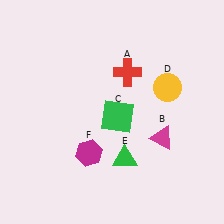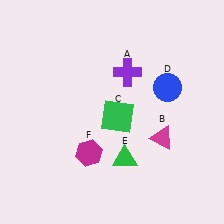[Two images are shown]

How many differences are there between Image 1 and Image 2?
There are 2 differences between the two images.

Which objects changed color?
A changed from red to purple. D changed from yellow to blue.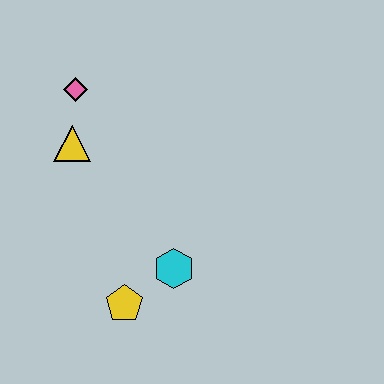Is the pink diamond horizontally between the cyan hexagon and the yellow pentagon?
No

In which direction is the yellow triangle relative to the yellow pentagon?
The yellow triangle is above the yellow pentagon.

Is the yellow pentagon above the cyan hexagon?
No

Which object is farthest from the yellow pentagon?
The pink diamond is farthest from the yellow pentagon.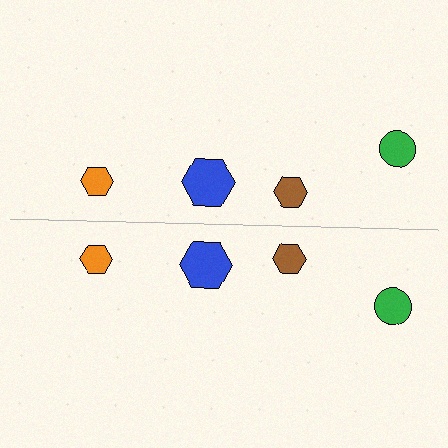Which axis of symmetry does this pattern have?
The pattern has a horizontal axis of symmetry running through the center of the image.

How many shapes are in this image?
There are 8 shapes in this image.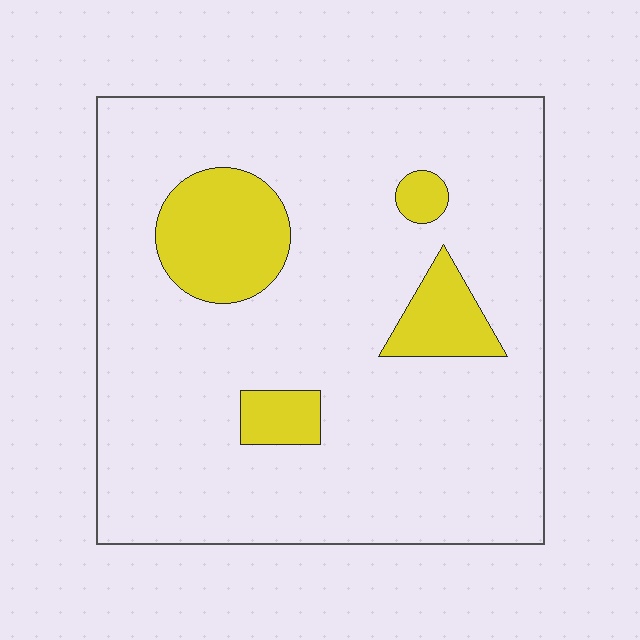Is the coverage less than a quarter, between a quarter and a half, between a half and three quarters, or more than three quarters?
Less than a quarter.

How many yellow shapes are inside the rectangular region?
4.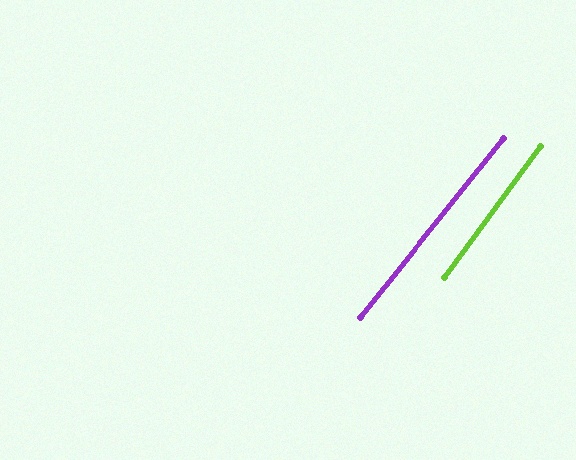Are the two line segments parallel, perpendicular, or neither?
Parallel — their directions differ by only 2.0°.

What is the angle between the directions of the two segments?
Approximately 2 degrees.